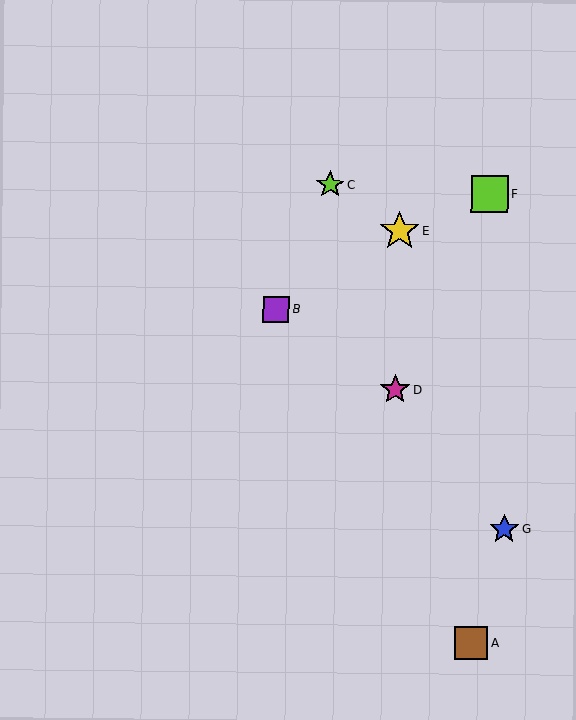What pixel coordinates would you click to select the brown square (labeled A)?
Click at (471, 643) to select the brown square A.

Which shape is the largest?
The yellow star (labeled E) is the largest.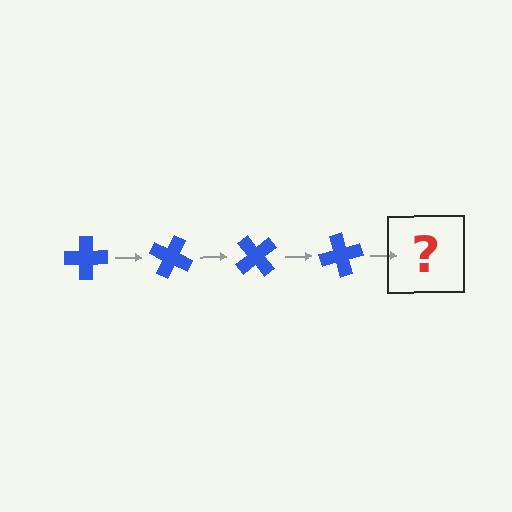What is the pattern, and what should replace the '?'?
The pattern is that the cross rotates 25 degrees each step. The '?' should be a blue cross rotated 100 degrees.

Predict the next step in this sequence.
The next step is a blue cross rotated 100 degrees.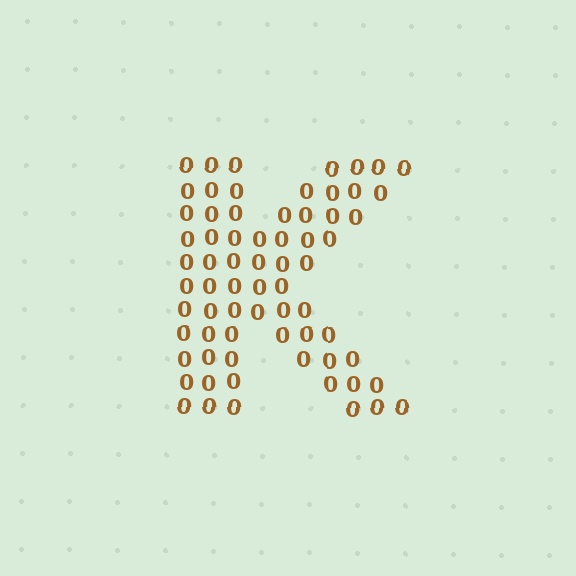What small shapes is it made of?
It is made of small digit 0's.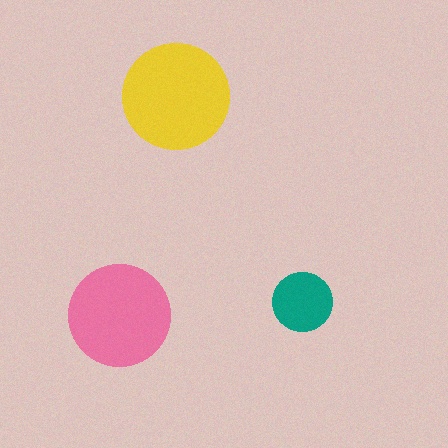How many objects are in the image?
There are 3 objects in the image.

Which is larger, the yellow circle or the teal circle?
The yellow one.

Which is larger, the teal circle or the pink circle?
The pink one.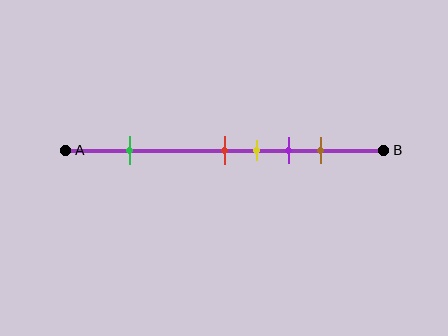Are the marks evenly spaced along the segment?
No, the marks are not evenly spaced.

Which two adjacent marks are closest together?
The red and yellow marks are the closest adjacent pair.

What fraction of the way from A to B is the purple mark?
The purple mark is approximately 70% (0.7) of the way from A to B.